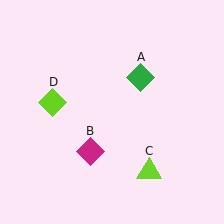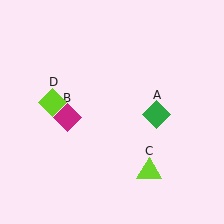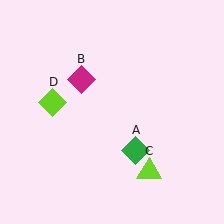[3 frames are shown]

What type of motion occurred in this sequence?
The green diamond (object A), magenta diamond (object B) rotated clockwise around the center of the scene.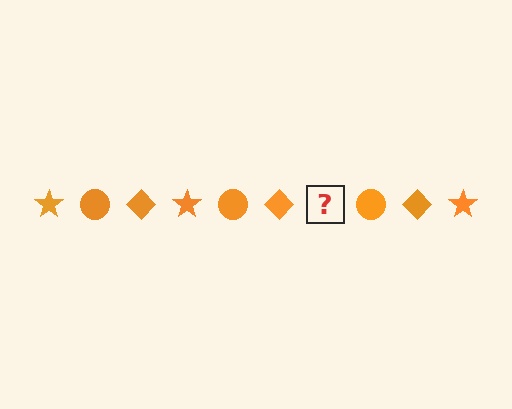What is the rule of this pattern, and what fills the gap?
The rule is that the pattern cycles through star, circle, diamond shapes in orange. The gap should be filled with an orange star.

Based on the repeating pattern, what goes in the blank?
The blank should be an orange star.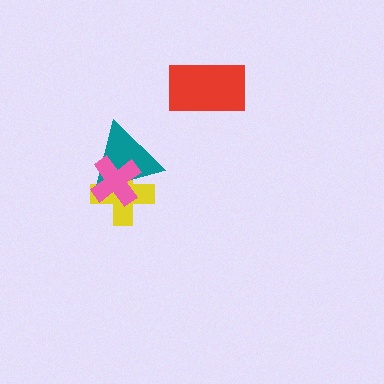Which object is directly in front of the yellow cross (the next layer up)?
The teal triangle is directly in front of the yellow cross.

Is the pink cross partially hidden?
No, no other shape covers it.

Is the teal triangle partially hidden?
Yes, it is partially covered by another shape.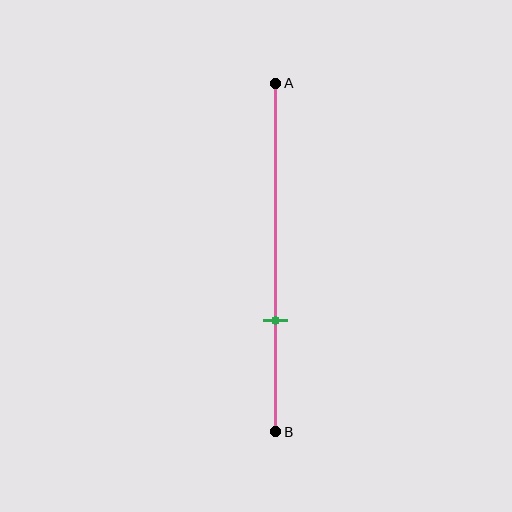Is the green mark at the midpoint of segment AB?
No, the mark is at about 70% from A, not at the 50% midpoint.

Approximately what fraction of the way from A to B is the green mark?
The green mark is approximately 70% of the way from A to B.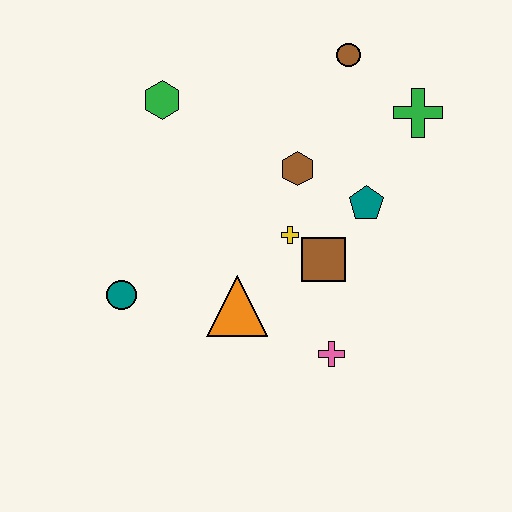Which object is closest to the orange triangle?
The yellow cross is closest to the orange triangle.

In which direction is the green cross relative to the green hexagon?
The green cross is to the right of the green hexagon.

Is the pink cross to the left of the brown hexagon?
No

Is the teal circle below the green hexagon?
Yes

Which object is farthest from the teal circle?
The green cross is farthest from the teal circle.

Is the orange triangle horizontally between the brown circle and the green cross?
No